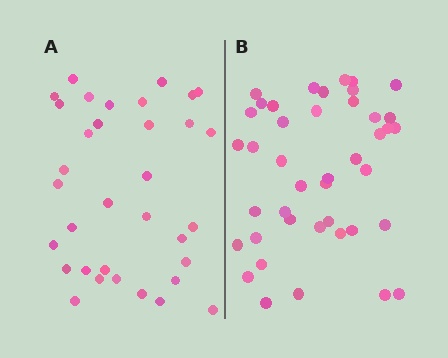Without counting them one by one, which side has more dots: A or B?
Region B (the right region) has more dots.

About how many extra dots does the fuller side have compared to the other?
Region B has roughly 8 or so more dots than region A.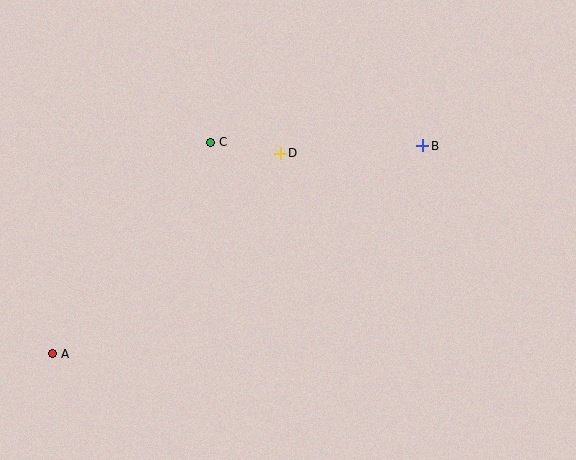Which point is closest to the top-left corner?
Point C is closest to the top-left corner.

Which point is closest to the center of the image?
Point D at (280, 153) is closest to the center.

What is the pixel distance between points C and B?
The distance between C and B is 212 pixels.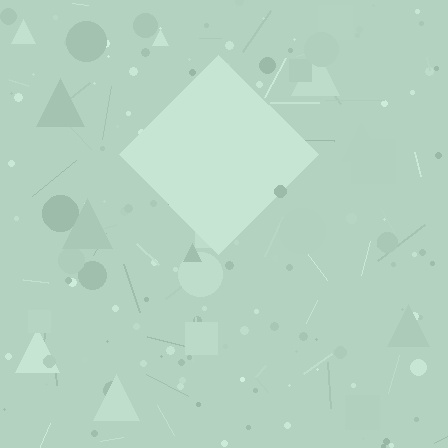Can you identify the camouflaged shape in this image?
The camouflaged shape is a diamond.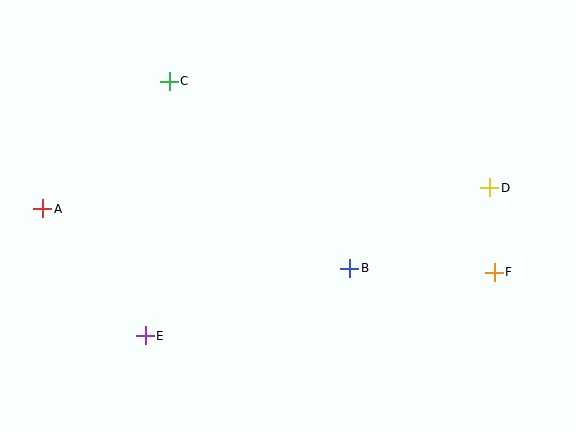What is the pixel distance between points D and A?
The distance between D and A is 448 pixels.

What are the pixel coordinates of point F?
Point F is at (494, 272).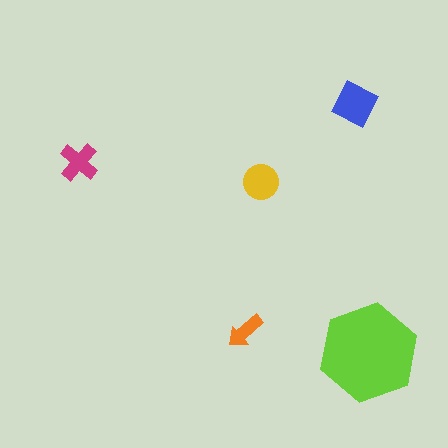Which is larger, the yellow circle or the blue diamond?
The blue diamond.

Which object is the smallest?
The orange arrow.